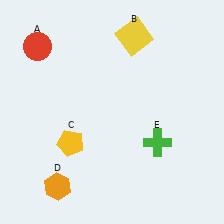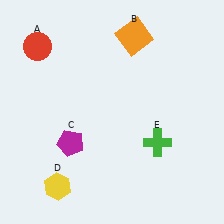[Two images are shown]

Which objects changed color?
B changed from yellow to orange. C changed from yellow to magenta. D changed from orange to yellow.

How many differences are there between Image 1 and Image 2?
There are 3 differences between the two images.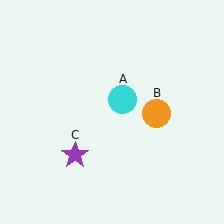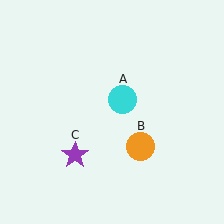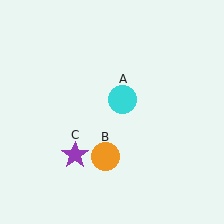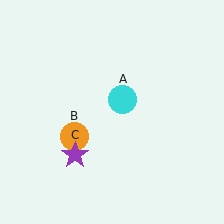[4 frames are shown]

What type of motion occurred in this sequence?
The orange circle (object B) rotated clockwise around the center of the scene.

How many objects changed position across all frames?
1 object changed position: orange circle (object B).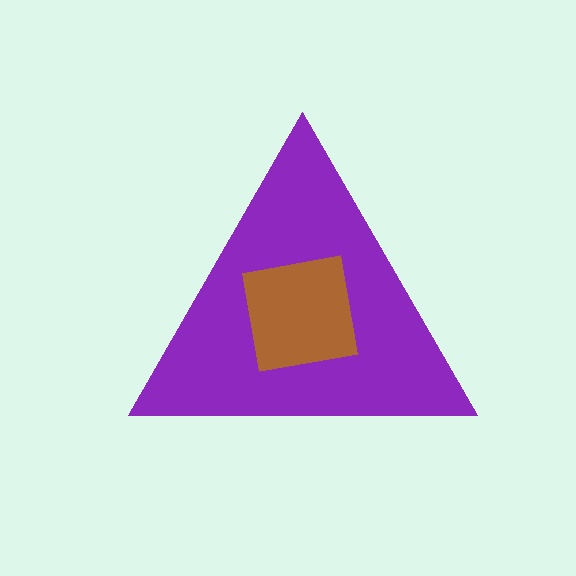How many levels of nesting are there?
2.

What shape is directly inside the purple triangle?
The brown square.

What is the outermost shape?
The purple triangle.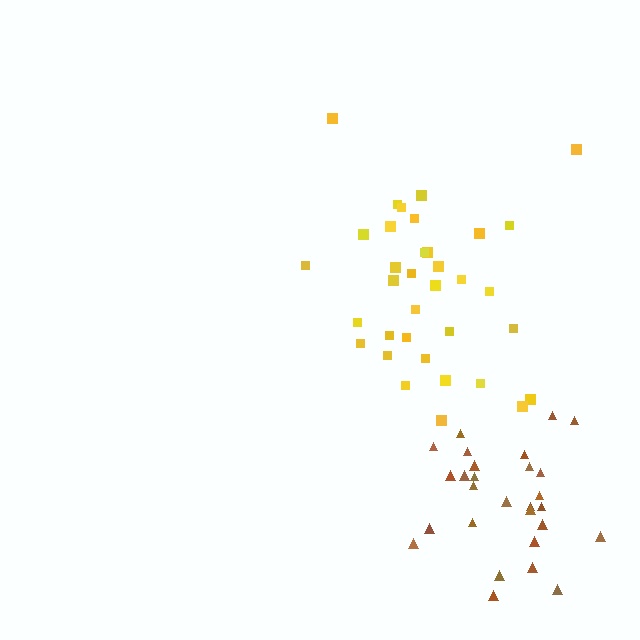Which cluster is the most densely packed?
Brown.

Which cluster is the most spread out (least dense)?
Yellow.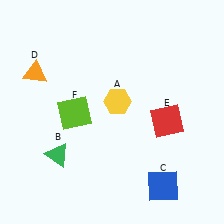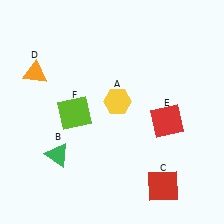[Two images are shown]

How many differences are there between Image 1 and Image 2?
There is 1 difference between the two images.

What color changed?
The square (C) changed from blue in Image 1 to red in Image 2.